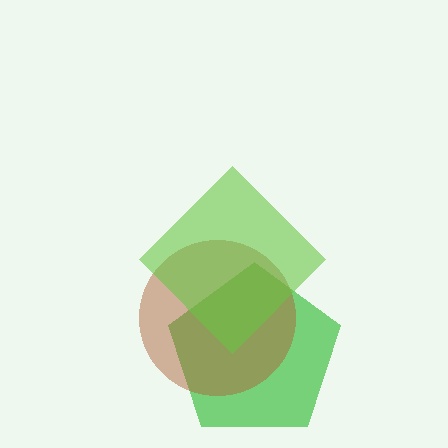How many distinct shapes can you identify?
There are 3 distinct shapes: a green pentagon, a brown circle, a lime diamond.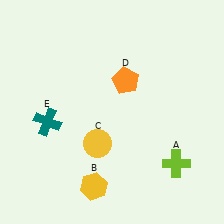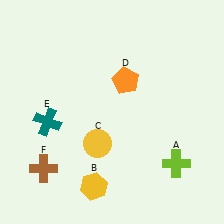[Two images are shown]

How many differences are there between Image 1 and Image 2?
There is 1 difference between the two images.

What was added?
A brown cross (F) was added in Image 2.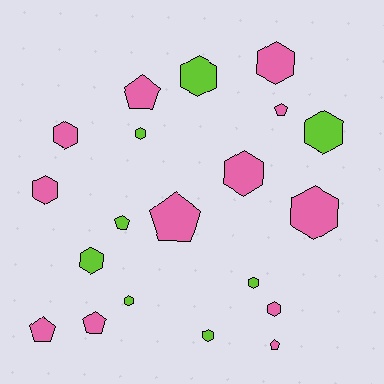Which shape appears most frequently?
Hexagon, with 13 objects.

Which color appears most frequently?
Pink, with 12 objects.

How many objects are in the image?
There are 20 objects.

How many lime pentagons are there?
There is 1 lime pentagon.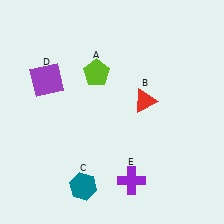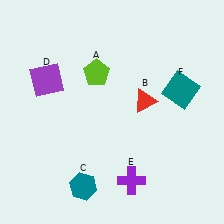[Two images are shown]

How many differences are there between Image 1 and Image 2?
There is 1 difference between the two images.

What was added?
A teal square (F) was added in Image 2.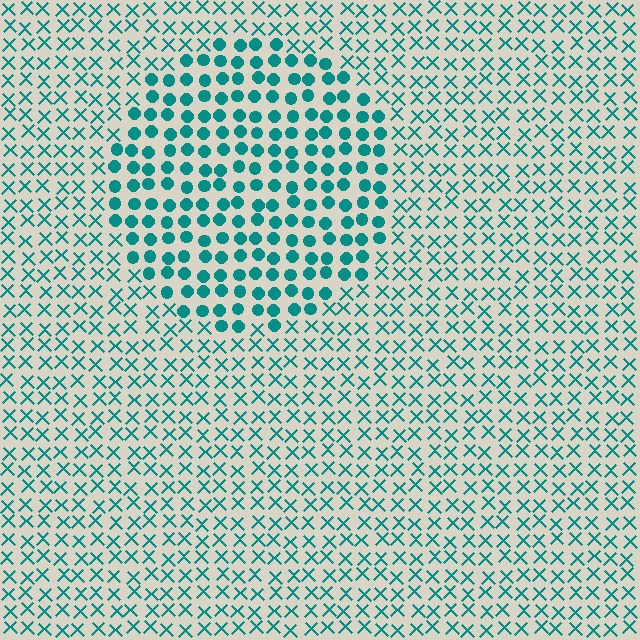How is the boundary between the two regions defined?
The boundary is defined by a change in element shape: circles inside vs. X marks outside. All elements share the same color and spacing.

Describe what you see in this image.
The image is filled with small teal elements arranged in a uniform grid. A circle-shaped region contains circles, while the surrounding area contains X marks. The boundary is defined purely by the change in element shape.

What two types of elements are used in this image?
The image uses circles inside the circle region and X marks outside it.